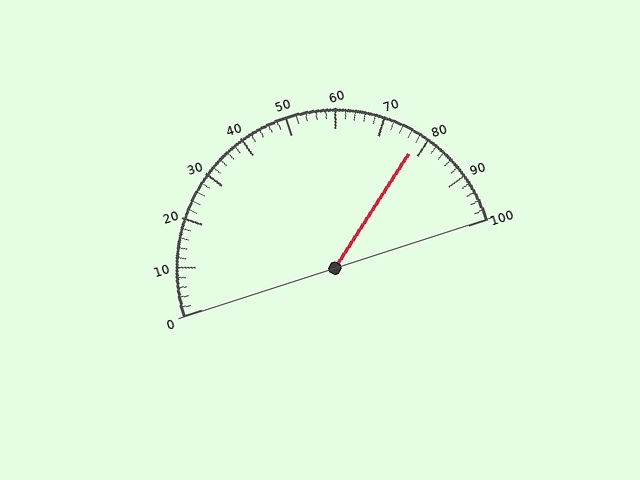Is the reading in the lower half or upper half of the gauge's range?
The reading is in the upper half of the range (0 to 100).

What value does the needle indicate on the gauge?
The needle indicates approximately 78.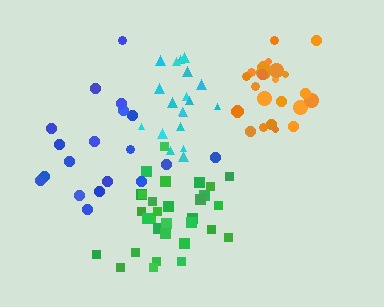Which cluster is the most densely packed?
Orange.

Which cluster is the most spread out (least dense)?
Blue.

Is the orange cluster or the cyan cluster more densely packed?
Orange.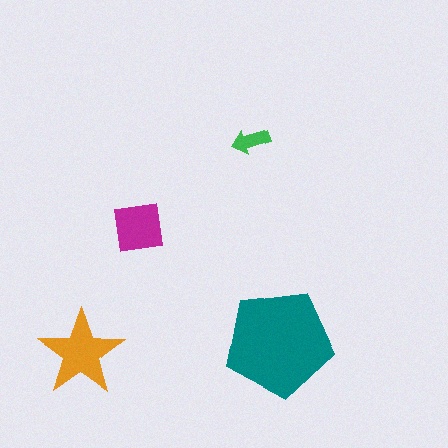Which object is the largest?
The teal pentagon.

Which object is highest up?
The green arrow is topmost.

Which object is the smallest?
The green arrow.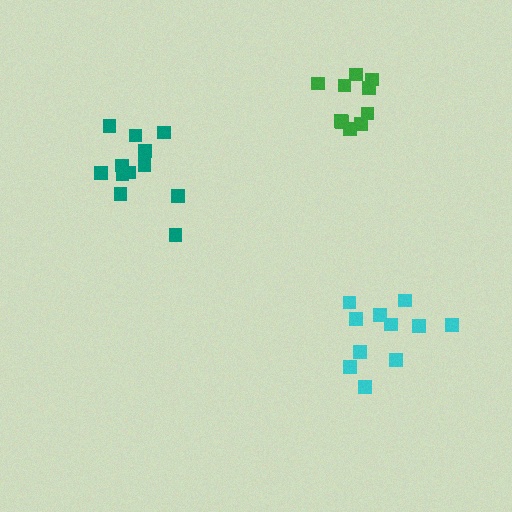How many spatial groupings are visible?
There are 3 spatial groupings.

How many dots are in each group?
Group 1: 11 dots, Group 2: 10 dots, Group 3: 12 dots (33 total).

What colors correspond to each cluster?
The clusters are colored: cyan, green, teal.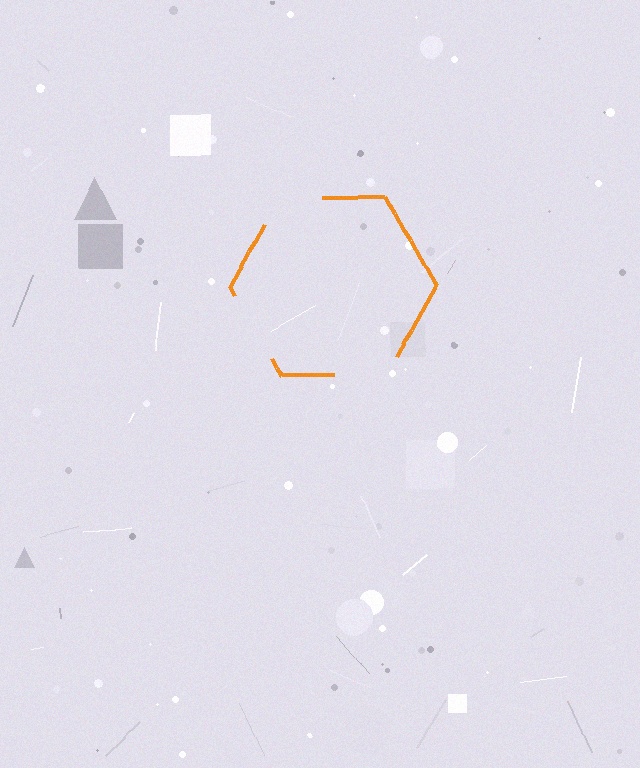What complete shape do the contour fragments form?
The contour fragments form a hexagon.